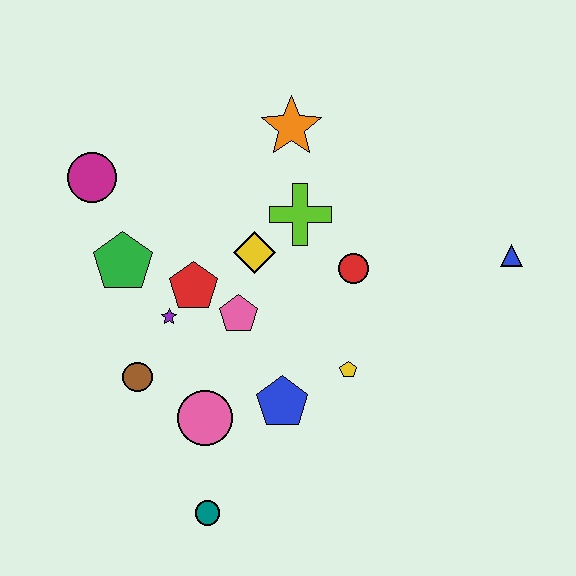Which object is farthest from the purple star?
The blue triangle is farthest from the purple star.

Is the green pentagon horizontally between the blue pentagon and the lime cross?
No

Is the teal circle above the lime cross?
No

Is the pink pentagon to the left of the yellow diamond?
Yes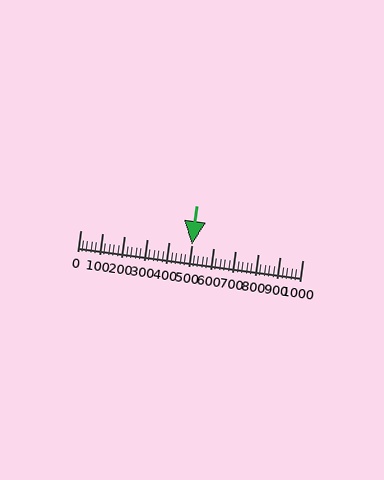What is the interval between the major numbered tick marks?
The major tick marks are spaced 100 units apart.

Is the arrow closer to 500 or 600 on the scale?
The arrow is closer to 500.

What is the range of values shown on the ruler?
The ruler shows values from 0 to 1000.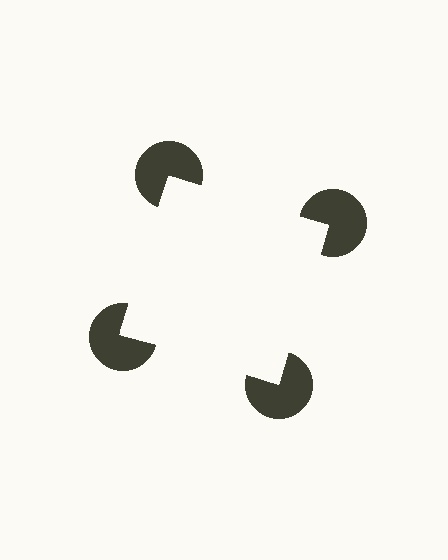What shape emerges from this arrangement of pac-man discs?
An illusory square — its edges are inferred from the aligned wedge cuts in the pac-man discs, not physically drawn.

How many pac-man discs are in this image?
There are 4 — one at each vertex of the illusory square.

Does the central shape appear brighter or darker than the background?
It typically appears slightly brighter than the background, even though no actual brightness change is drawn.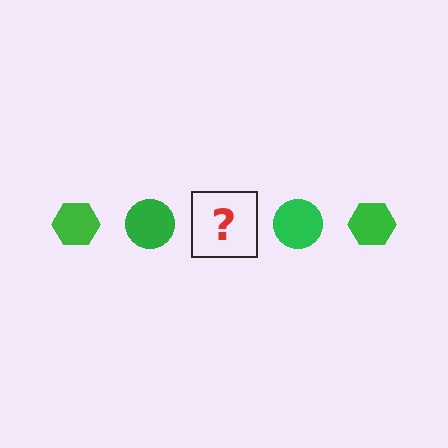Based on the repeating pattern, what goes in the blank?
The blank should be a green hexagon.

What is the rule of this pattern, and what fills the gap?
The rule is that the pattern cycles through hexagon, circle shapes in green. The gap should be filled with a green hexagon.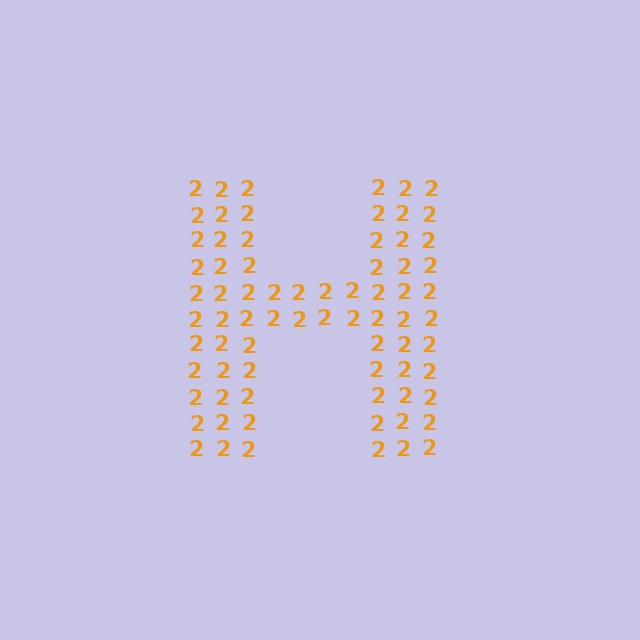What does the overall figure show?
The overall figure shows the letter H.